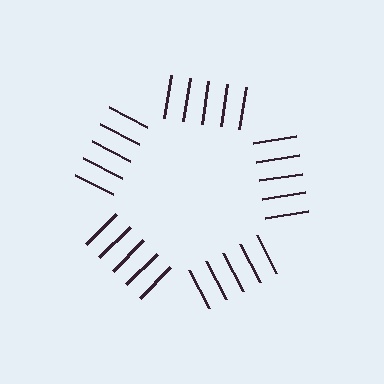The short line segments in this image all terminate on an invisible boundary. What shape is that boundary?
An illusory pentagon — the line segments terminate on its edges but no continuous stroke is drawn.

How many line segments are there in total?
25 — 5 along each of the 5 edges.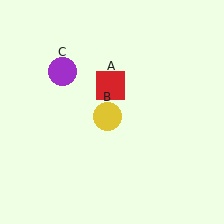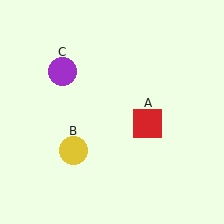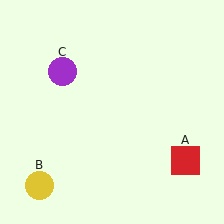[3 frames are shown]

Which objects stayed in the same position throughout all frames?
Purple circle (object C) remained stationary.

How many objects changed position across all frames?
2 objects changed position: red square (object A), yellow circle (object B).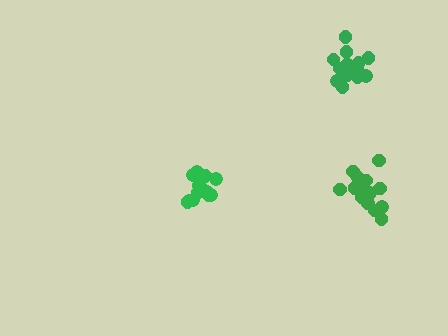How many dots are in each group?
Group 1: 16 dots, Group 2: 18 dots, Group 3: 18 dots (52 total).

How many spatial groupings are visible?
There are 3 spatial groupings.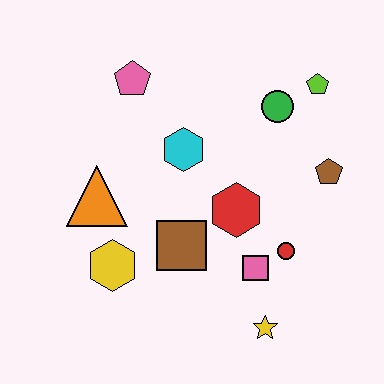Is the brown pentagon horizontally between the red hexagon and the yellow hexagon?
No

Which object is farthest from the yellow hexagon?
The lime pentagon is farthest from the yellow hexagon.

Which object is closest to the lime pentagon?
The green circle is closest to the lime pentagon.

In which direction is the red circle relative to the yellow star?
The red circle is above the yellow star.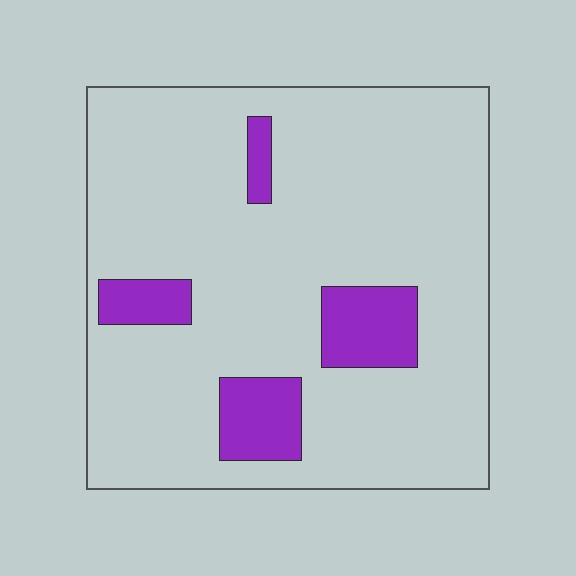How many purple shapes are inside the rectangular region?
4.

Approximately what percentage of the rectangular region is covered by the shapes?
Approximately 15%.